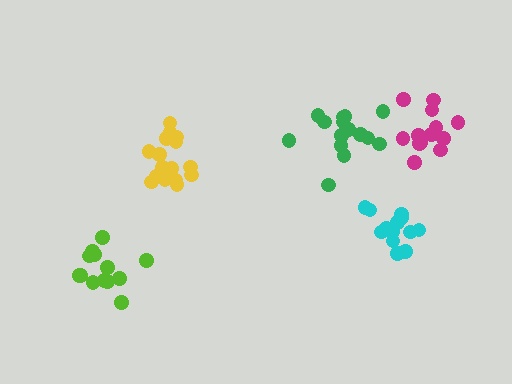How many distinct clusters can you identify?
There are 5 distinct clusters.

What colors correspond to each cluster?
The clusters are colored: yellow, green, magenta, lime, cyan.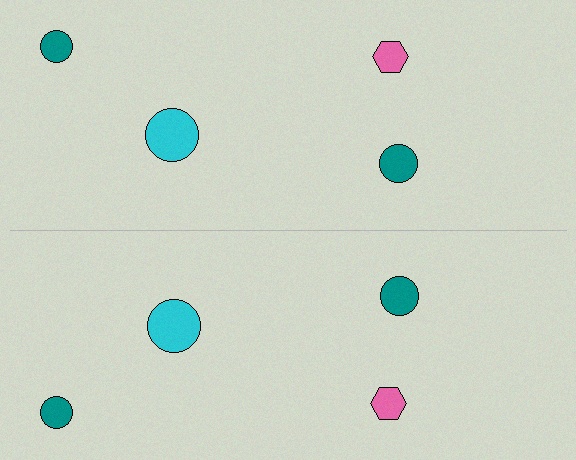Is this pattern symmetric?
Yes, this pattern has bilateral (reflection) symmetry.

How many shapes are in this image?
There are 8 shapes in this image.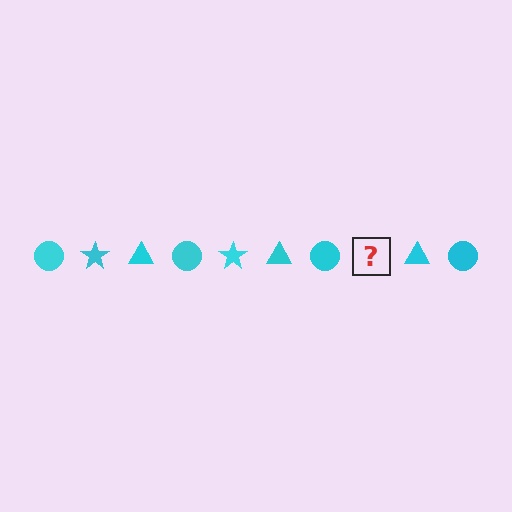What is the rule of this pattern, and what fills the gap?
The rule is that the pattern cycles through circle, star, triangle shapes in cyan. The gap should be filled with a cyan star.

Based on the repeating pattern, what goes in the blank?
The blank should be a cyan star.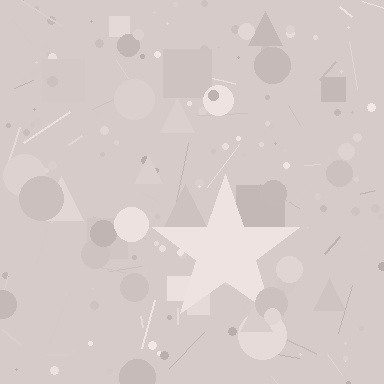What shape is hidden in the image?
A star is hidden in the image.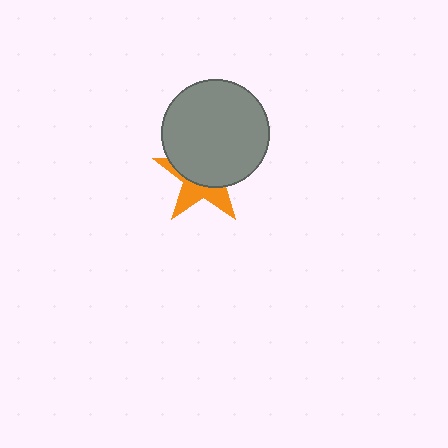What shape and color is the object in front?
The object in front is a gray circle.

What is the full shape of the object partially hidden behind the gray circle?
The partially hidden object is an orange star.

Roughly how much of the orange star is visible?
A small part of it is visible (roughly 38%).